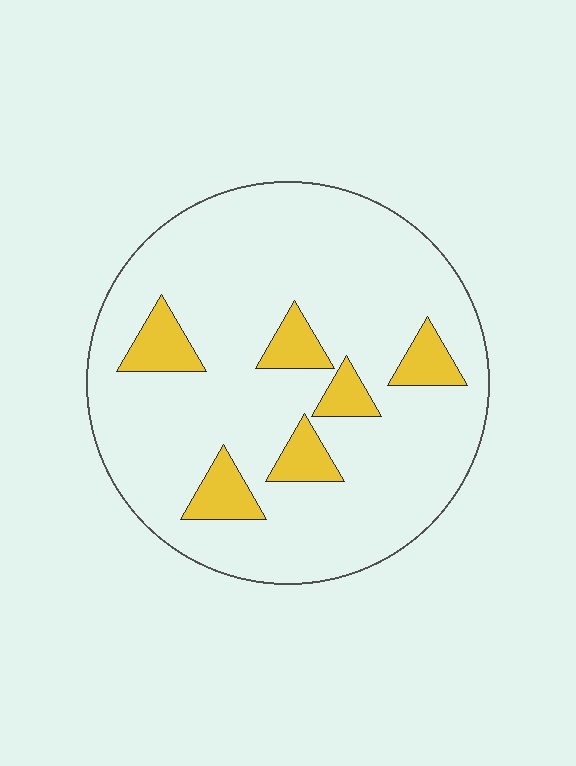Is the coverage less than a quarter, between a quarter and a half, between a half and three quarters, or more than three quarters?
Less than a quarter.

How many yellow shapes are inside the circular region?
6.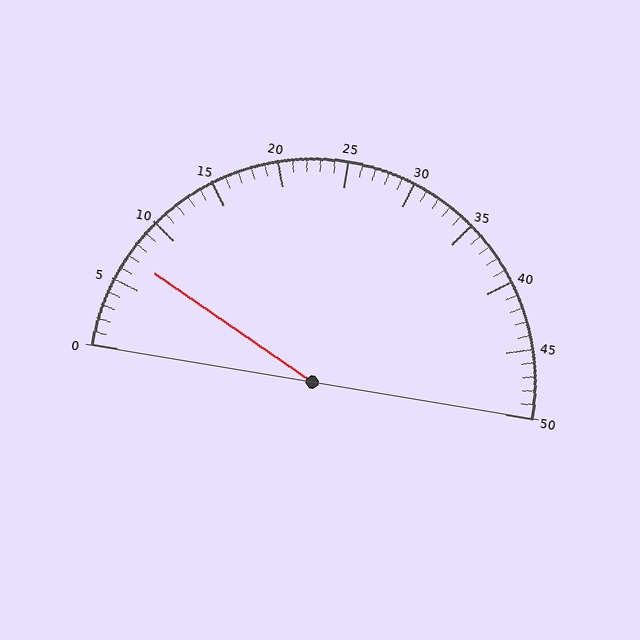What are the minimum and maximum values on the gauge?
The gauge ranges from 0 to 50.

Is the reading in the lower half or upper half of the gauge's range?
The reading is in the lower half of the range (0 to 50).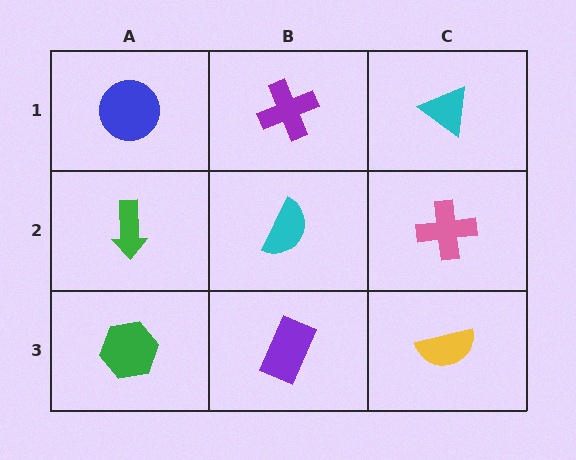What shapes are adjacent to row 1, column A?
A green arrow (row 2, column A), a purple cross (row 1, column B).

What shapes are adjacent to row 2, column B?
A purple cross (row 1, column B), a purple rectangle (row 3, column B), a green arrow (row 2, column A), a pink cross (row 2, column C).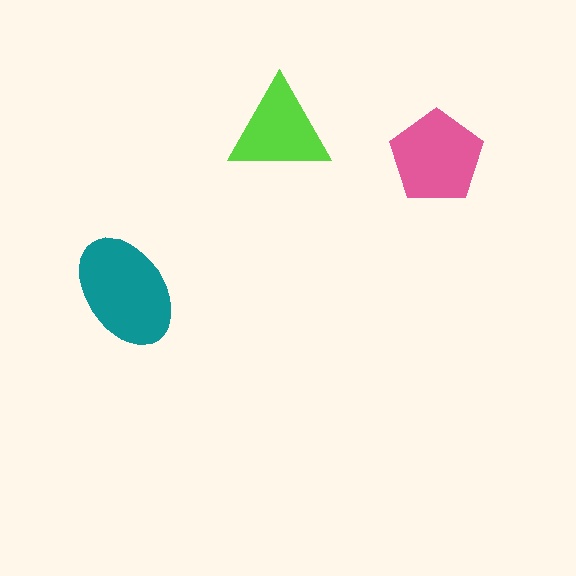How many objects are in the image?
There are 3 objects in the image.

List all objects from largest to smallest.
The teal ellipse, the pink pentagon, the lime triangle.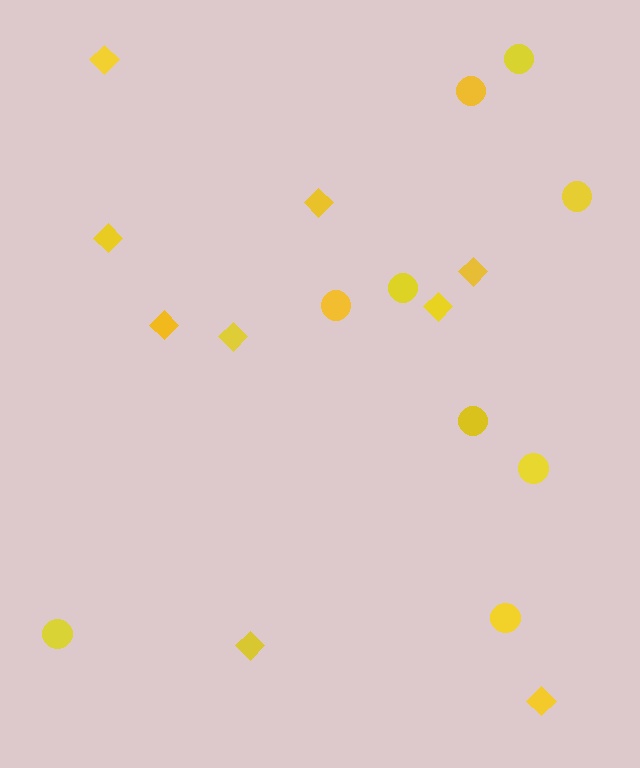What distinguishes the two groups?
There are 2 groups: one group of circles (9) and one group of diamonds (9).